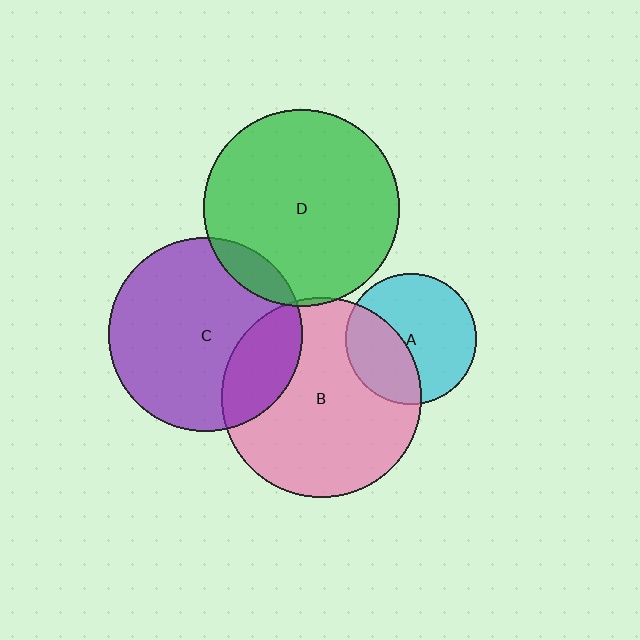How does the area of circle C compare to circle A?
Approximately 2.2 times.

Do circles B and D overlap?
Yes.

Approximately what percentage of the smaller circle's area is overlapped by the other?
Approximately 5%.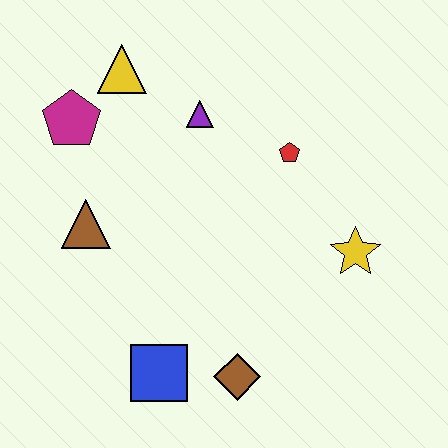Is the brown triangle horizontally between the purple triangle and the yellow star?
No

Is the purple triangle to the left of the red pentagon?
Yes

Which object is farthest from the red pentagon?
The blue square is farthest from the red pentagon.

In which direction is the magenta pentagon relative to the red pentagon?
The magenta pentagon is to the left of the red pentagon.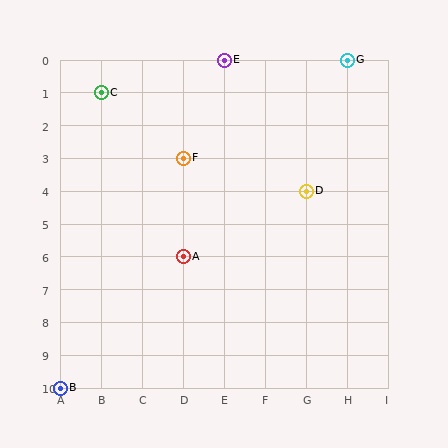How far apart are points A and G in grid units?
Points A and G are 4 columns and 6 rows apart (about 7.2 grid units diagonally).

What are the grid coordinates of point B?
Point B is at grid coordinates (A, 10).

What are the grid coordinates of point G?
Point G is at grid coordinates (H, 0).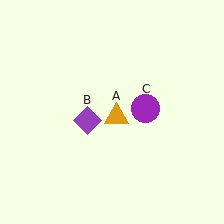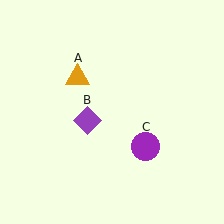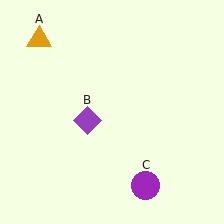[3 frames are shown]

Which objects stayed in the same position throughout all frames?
Purple diamond (object B) remained stationary.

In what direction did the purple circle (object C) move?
The purple circle (object C) moved down.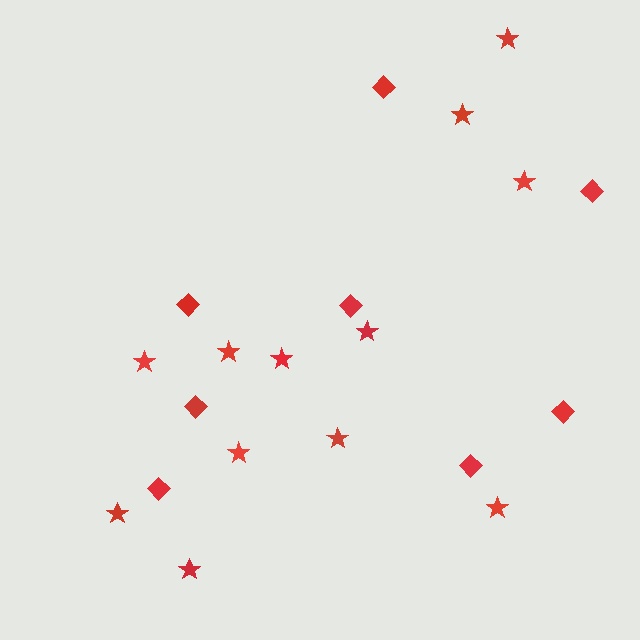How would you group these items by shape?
There are 2 groups: one group of diamonds (8) and one group of stars (12).